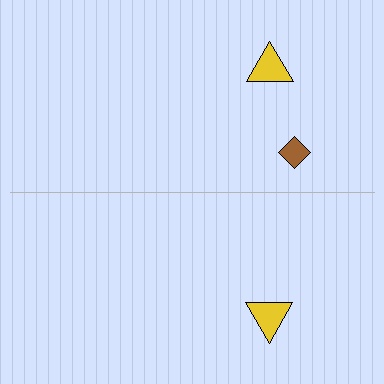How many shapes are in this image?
There are 3 shapes in this image.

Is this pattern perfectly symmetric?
No, the pattern is not perfectly symmetric. A brown diamond is missing from the bottom side.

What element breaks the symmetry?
A brown diamond is missing from the bottom side.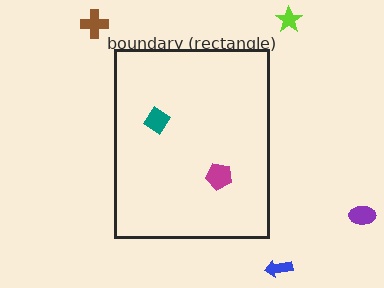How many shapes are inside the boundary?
2 inside, 4 outside.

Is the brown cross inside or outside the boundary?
Outside.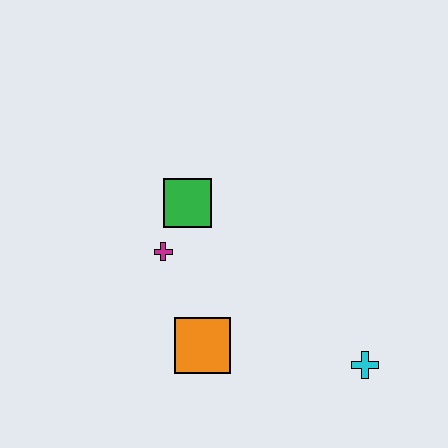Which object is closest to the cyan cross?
The orange square is closest to the cyan cross.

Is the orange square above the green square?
No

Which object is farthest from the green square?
The cyan cross is farthest from the green square.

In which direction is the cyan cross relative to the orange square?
The cyan cross is to the right of the orange square.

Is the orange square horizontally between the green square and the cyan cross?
Yes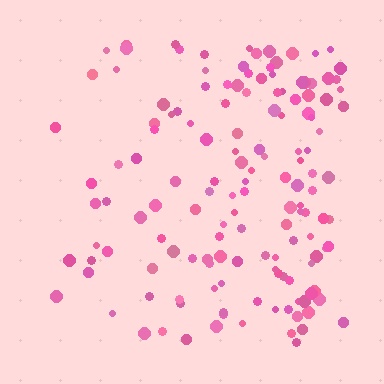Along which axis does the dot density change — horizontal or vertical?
Horizontal.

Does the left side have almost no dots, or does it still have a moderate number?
Still a moderate number, just noticeably fewer than the right.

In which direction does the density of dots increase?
From left to right, with the right side densest.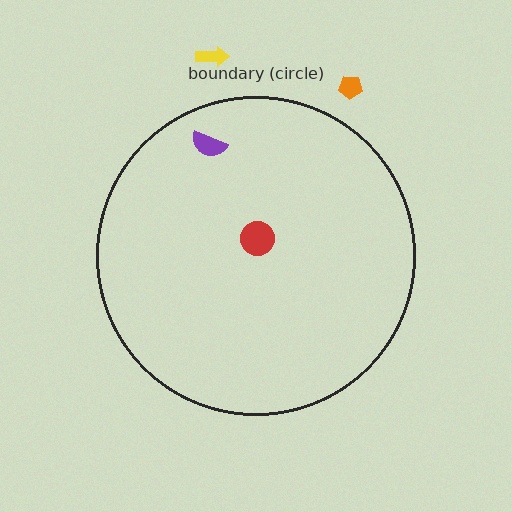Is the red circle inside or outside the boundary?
Inside.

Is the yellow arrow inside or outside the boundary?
Outside.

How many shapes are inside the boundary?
2 inside, 2 outside.